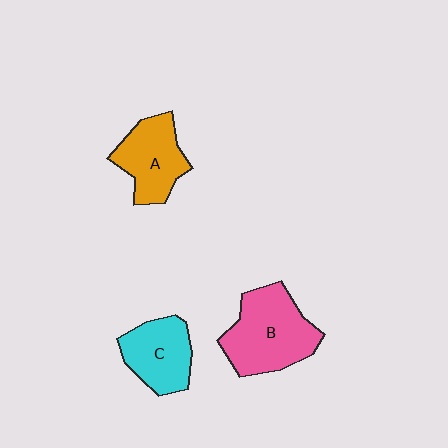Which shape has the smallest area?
Shape C (cyan).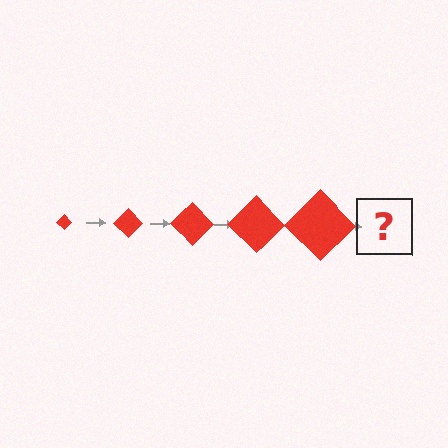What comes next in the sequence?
The next element should be a red diamond, larger than the previous one.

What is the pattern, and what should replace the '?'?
The pattern is that the diamond gets progressively larger each step. The '?' should be a red diamond, larger than the previous one.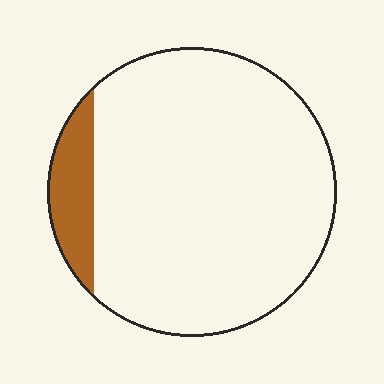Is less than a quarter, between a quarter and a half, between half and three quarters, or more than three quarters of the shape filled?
Less than a quarter.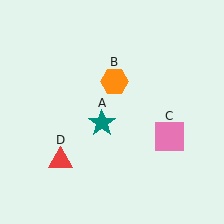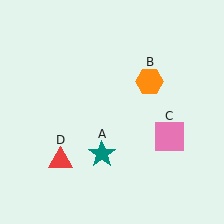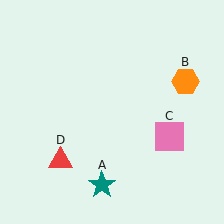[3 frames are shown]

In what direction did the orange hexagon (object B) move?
The orange hexagon (object B) moved right.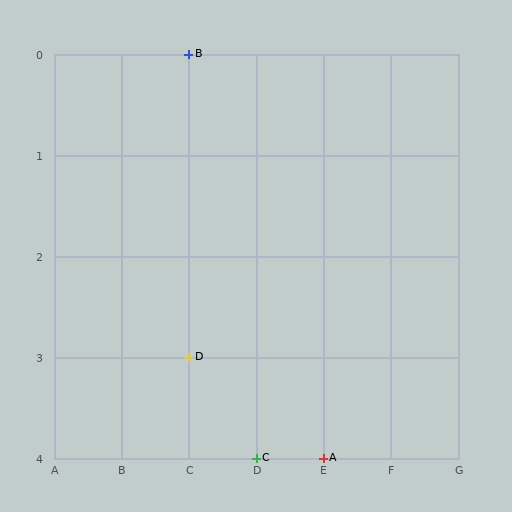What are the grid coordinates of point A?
Point A is at grid coordinates (E, 4).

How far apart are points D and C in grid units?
Points D and C are 1 column and 1 row apart (about 1.4 grid units diagonally).